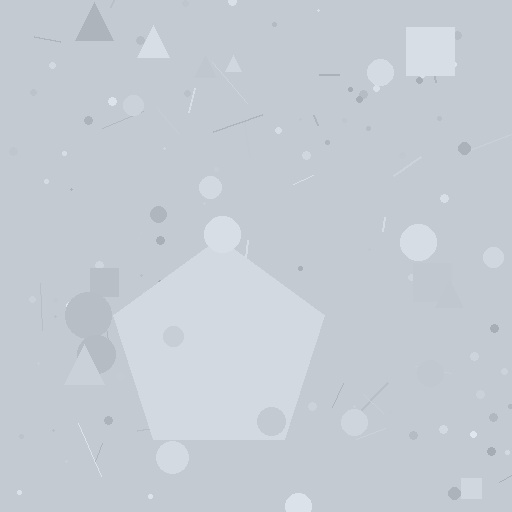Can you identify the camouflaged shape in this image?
The camouflaged shape is a pentagon.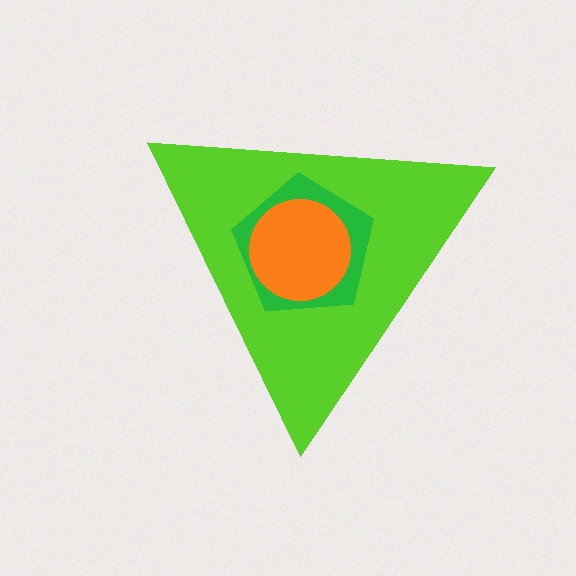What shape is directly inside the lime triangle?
The green pentagon.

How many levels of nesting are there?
3.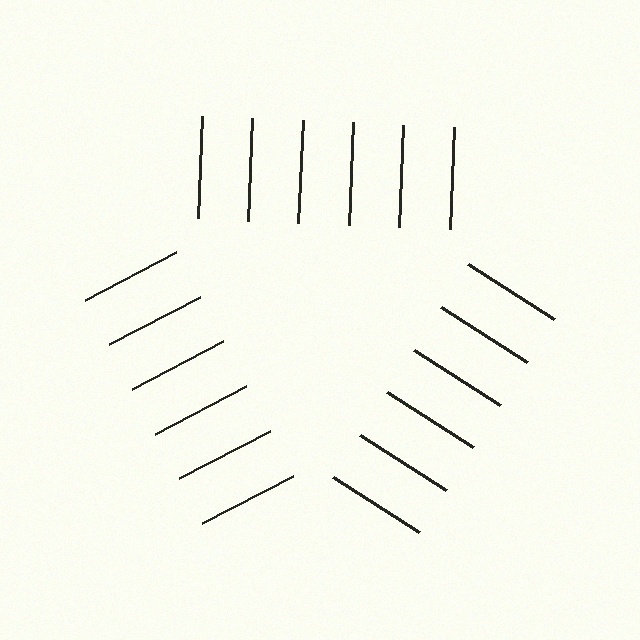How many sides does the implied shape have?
3 sides — the line-ends trace a triangle.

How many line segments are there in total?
18 — 6 along each of the 3 edges.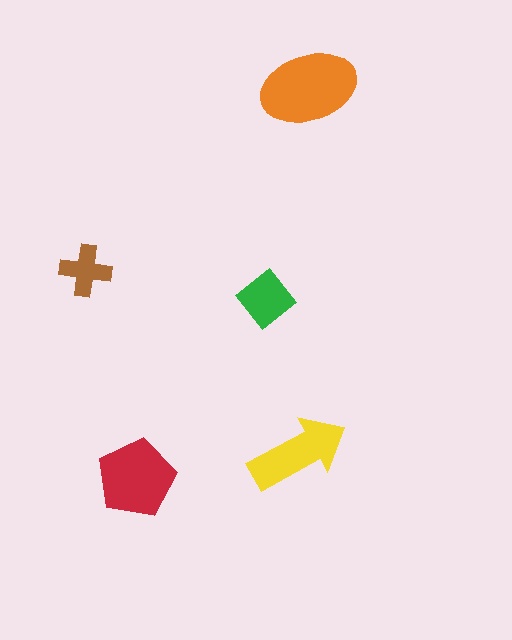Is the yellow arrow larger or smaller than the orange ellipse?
Smaller.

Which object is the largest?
The orange ellipse.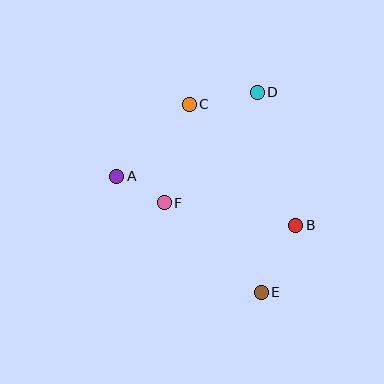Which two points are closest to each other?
Points A and F are closest to each other.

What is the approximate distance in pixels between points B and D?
The distance between B and D is approximately 138 pixels.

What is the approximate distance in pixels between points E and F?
The distance between E and F is approximately 132 pixels.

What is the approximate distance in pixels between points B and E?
The distance between B and E is approximately 75 pixels.